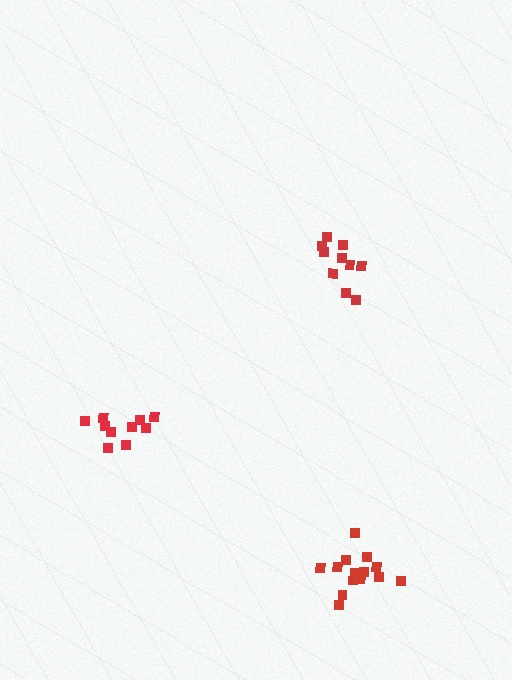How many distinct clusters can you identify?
There are 3 distinct clusters.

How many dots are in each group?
Group 1: 10 dots, Group 2: 10 dots, Group 3: 15 dots (35 total).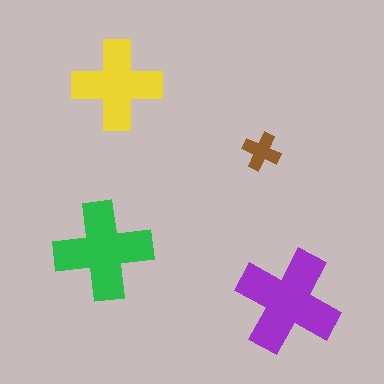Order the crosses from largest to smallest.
the purple one, the green one, the yellow one, the brown one.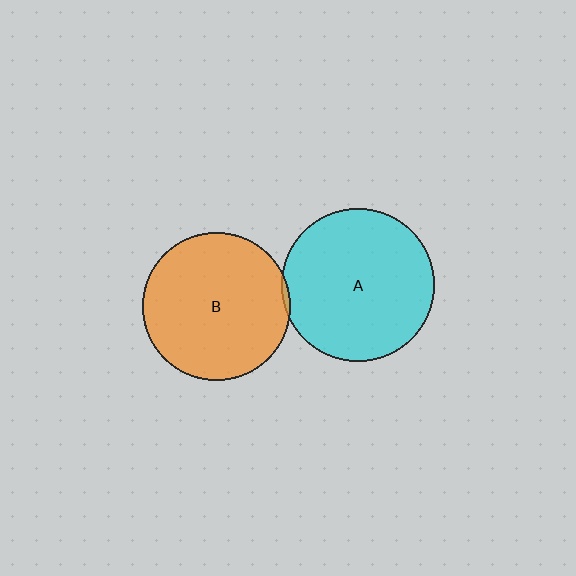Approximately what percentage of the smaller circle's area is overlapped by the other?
Approximately 5%.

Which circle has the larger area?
Circle A (cyan).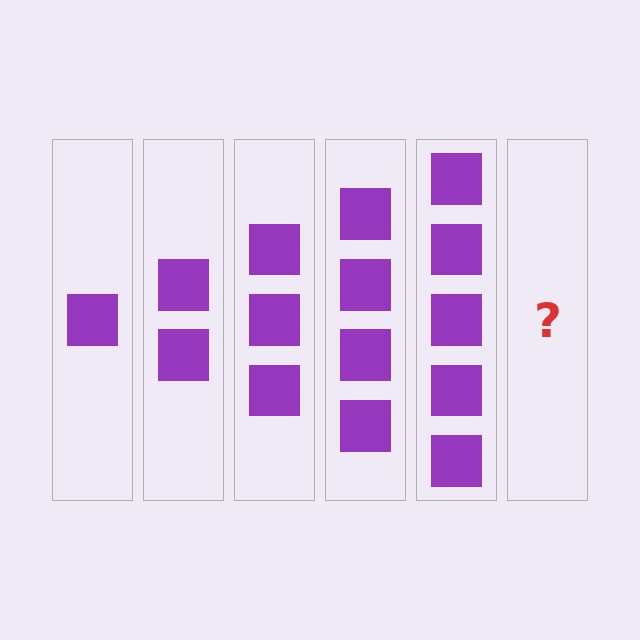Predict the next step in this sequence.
The next step is 6 squares.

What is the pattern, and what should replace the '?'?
The pattern is that each step adds one more square. The '?' should be 6 squares.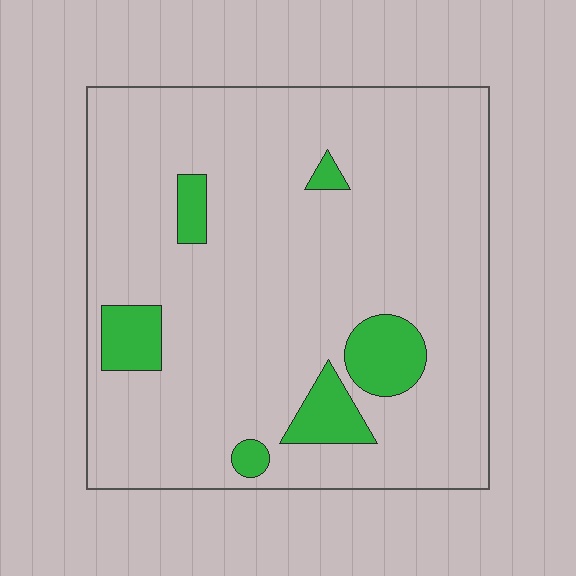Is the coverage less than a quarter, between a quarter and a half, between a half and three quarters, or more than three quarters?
Less than a quarter.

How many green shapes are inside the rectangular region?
6.